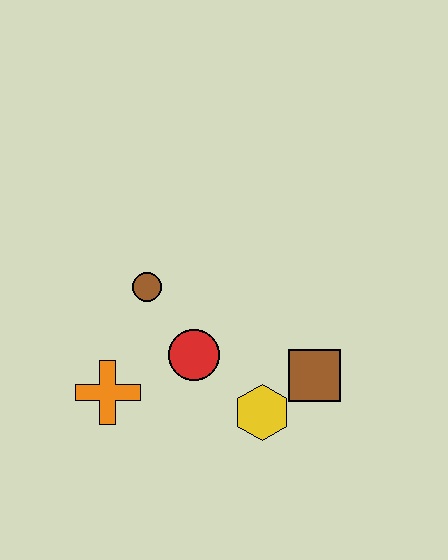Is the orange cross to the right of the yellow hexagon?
No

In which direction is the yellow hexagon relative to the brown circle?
The yellow hexagon is below the brown circle.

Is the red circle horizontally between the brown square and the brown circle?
Yes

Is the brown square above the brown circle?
No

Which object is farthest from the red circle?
The brown square is farthest from the red circle.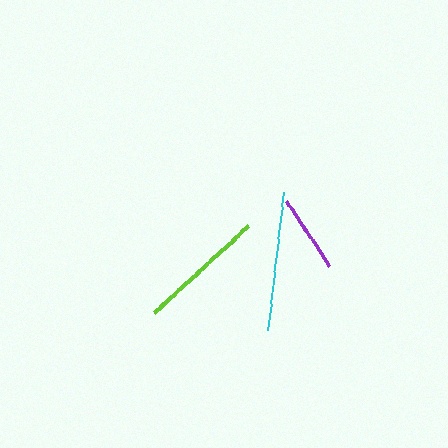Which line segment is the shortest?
The purple line is the shortest at approximately 78 pixels.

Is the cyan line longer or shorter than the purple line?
The cyan line is longer than the purple line.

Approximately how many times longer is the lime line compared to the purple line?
The lime line is approximately 1.6 times the length of the purple line.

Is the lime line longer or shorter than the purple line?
The lime line is longer than the purple line.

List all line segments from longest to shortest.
From longest to shortest: cyan, lime, purple.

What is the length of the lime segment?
The lime segment is approximately 129 pixels long.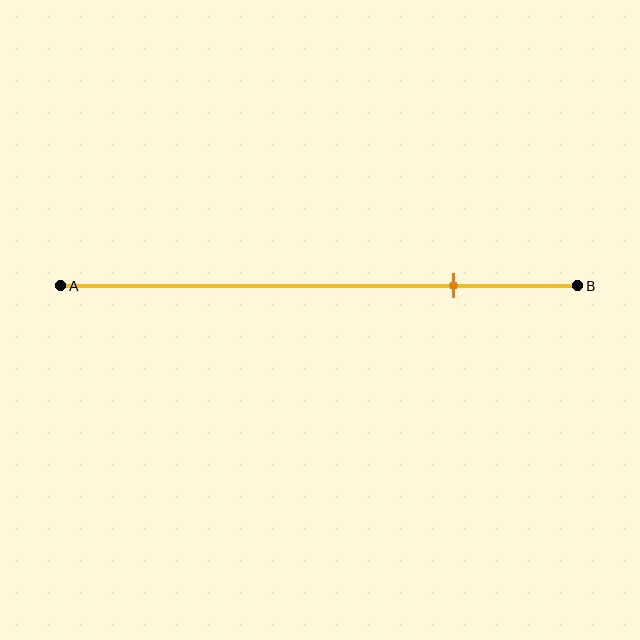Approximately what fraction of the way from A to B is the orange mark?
The orange mark is approximately 75% of the way from A to B.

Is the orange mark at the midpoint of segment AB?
No, the mark is at about 75% from A, not at the 50% midpoint.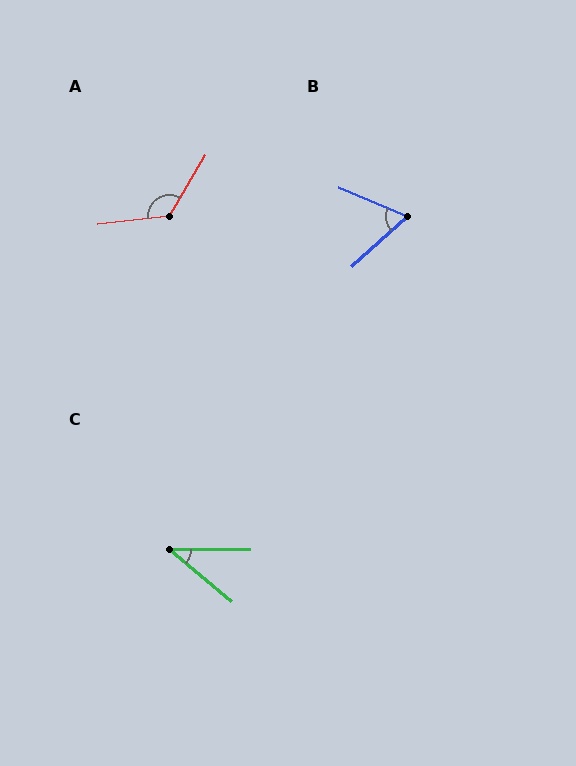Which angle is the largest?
A, at approximately 127 degrees.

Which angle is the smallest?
C, at approximately 40 degrees.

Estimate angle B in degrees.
Approximately 65 degrees.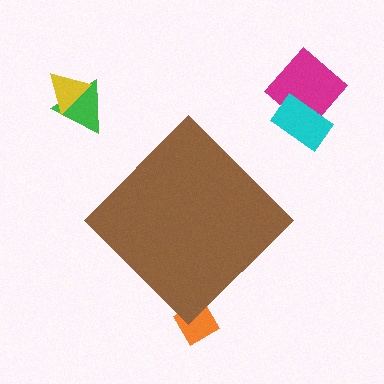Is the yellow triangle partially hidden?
No, the yellow triangle is fully visible.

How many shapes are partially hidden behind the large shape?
1 shape is partially hidden.